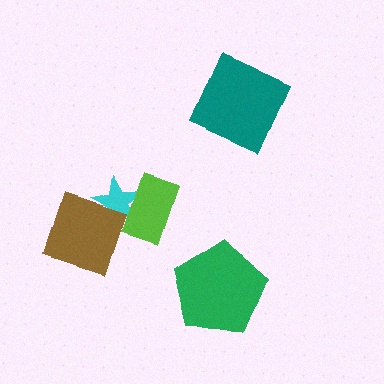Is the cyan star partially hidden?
Yes, it is partially covered by another shape.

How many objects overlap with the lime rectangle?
1 object overlaps with the lime rectangle.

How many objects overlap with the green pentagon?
0 objects overlap with the green pentagon.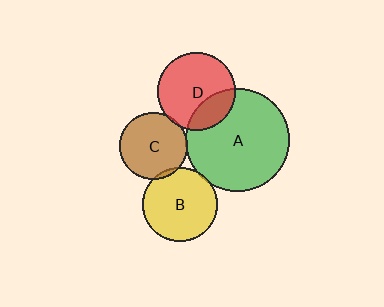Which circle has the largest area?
Circle A (green).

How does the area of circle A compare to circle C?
Approximately 2.3 times.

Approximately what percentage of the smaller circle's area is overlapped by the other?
Approximately 5%.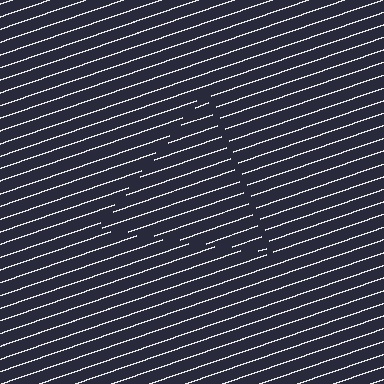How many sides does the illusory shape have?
3 sides — the line-ends trace a triangle.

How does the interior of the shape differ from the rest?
The interior of the shape contains the same grating, shifted by half a period — the contour is defined by the phase discontinuity where line-ends from the inner and outer gratings abut.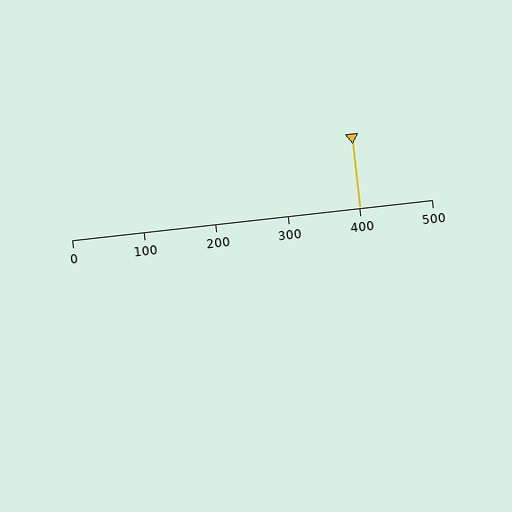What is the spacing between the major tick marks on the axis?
The major ticks are spaced 100 apart.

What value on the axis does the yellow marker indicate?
The marker indicates approximately 400.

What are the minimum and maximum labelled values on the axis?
The axis runs from 0 to 500.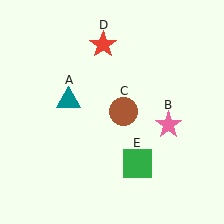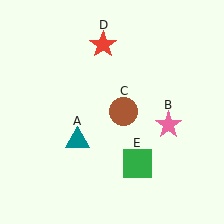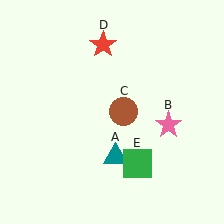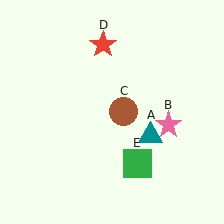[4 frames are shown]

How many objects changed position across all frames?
1 object changed position: teal triangle (object A).